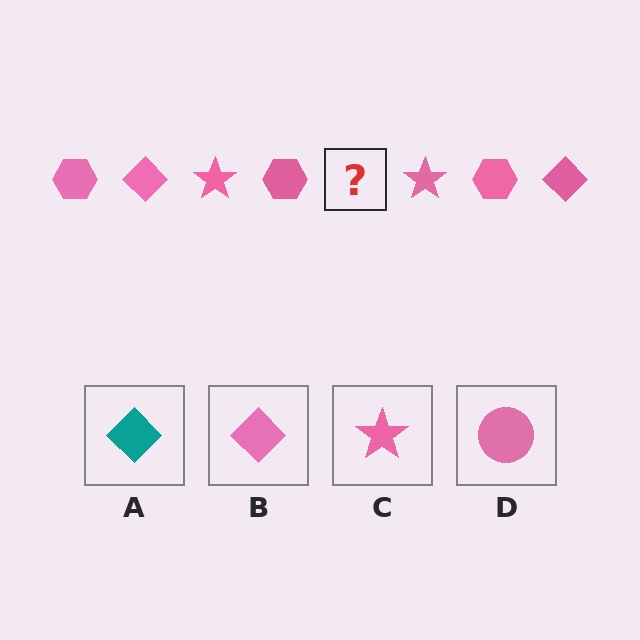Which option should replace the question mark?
Option B.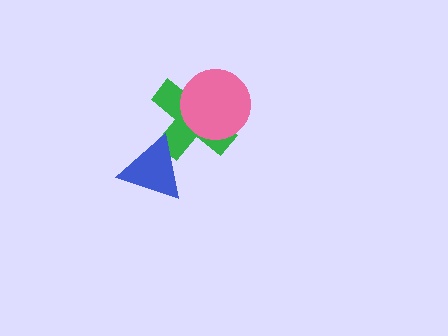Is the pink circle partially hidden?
No, no other shape covers it.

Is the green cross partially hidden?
Yes, it is partially covered by another shape.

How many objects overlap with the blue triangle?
1 object overlaps with the blue triangle.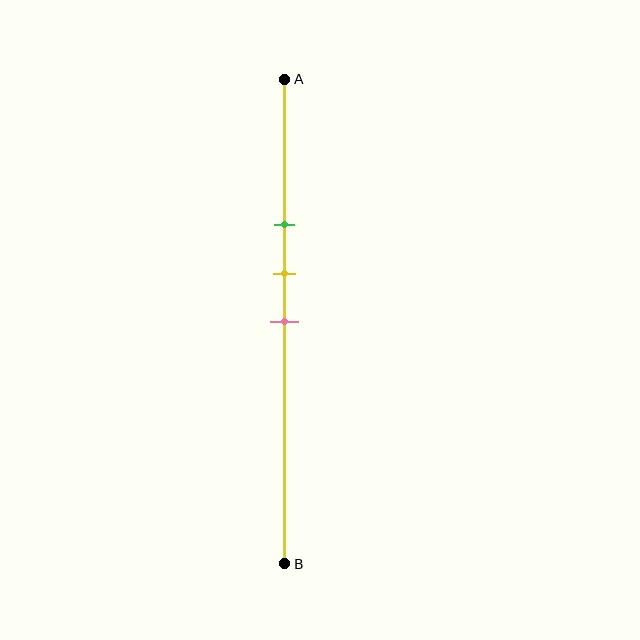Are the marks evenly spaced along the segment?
Yes, the marks are approximately evenly spaced.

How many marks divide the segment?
There are 3 marks dividing the segment.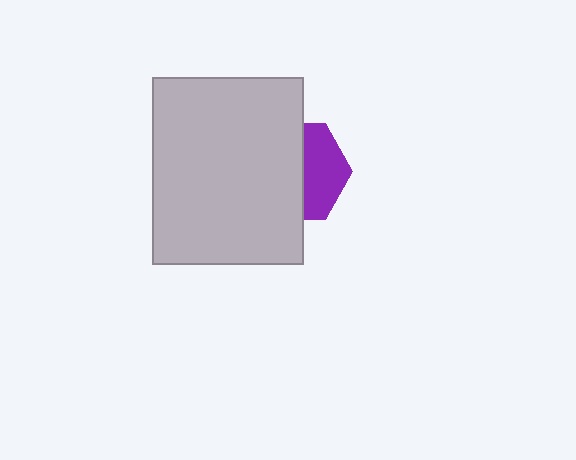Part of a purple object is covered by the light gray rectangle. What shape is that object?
It is a hexagon.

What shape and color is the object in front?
The object in front is a light gray rectangle.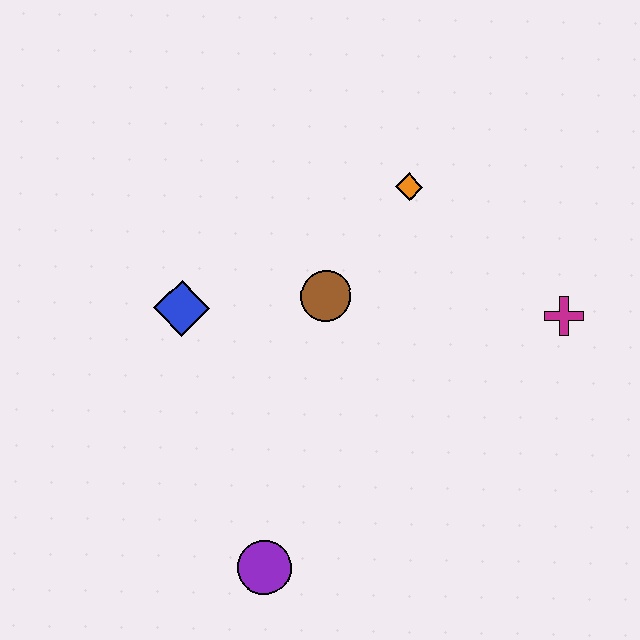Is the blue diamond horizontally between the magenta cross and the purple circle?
No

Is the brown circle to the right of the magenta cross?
No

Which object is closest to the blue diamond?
The brown circle is closest to the blue diamond.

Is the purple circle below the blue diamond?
Yes